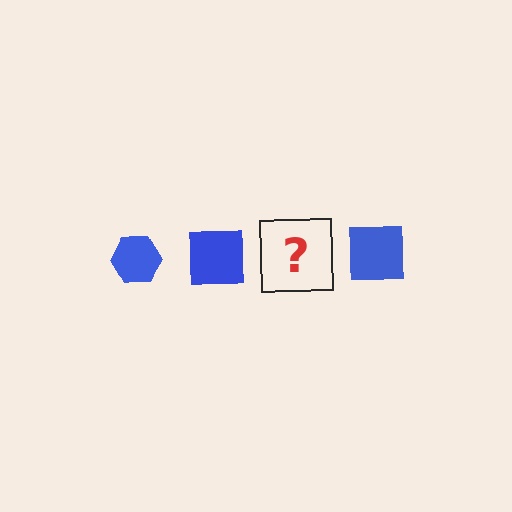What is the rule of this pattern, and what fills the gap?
The rule is that the pattern cycles through hexagon, square shapes in blue. The gap should be filled with a blue hexagon.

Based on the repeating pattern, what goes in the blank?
The blank should be a blue hexagon.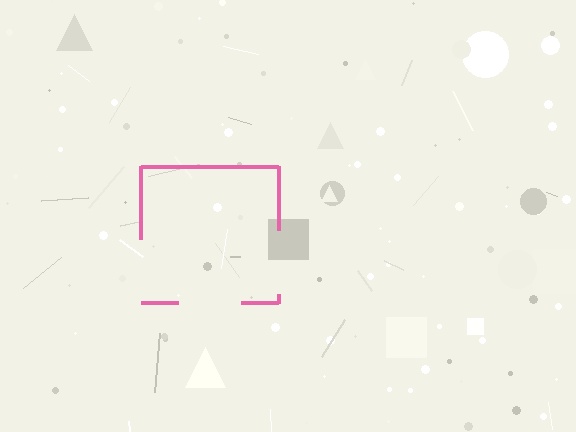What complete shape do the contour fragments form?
The contour fragments form a square.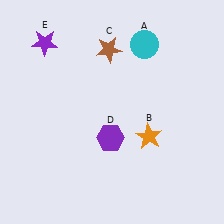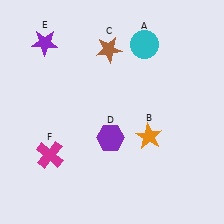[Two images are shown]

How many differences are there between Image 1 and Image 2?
There is 1 difference between the two images.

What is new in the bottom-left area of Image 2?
A magenta cross (F) was added in the bottom-left area of Image 2.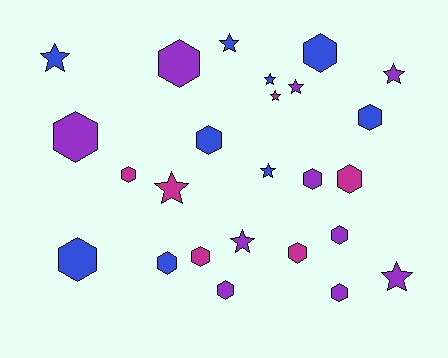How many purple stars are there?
There are 4 purple stars.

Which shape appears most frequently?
Hexagon, with 15 objects.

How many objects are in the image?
There are 25 objects.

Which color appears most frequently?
Purple, with 10 objects.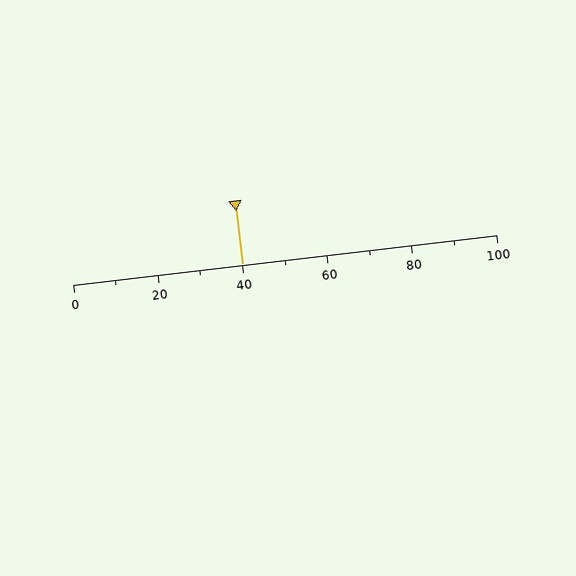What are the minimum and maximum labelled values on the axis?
The axis runs from 0 to 100.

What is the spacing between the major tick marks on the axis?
The major ticks are spaced 20 apart.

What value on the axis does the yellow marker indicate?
The marker indicates approximately 40.